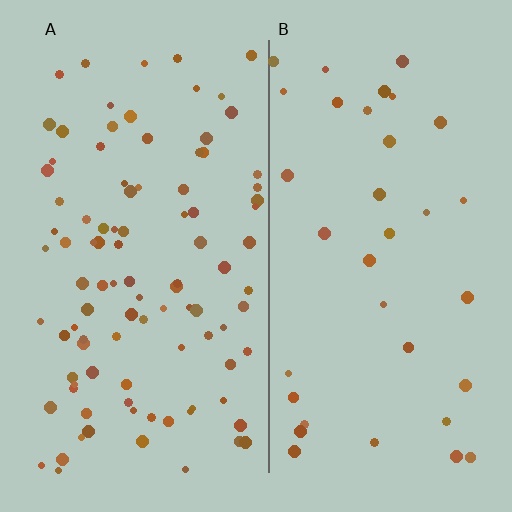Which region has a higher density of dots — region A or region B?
A (the left).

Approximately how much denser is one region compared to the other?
Approximately 2.8× — region A over region B.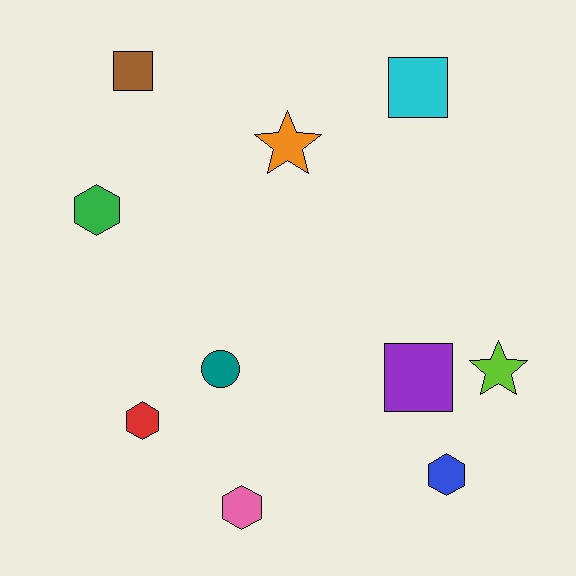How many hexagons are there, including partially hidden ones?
There are 4 hexagons.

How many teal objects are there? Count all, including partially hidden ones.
There is 1 teal object.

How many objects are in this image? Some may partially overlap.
There are 10 objects.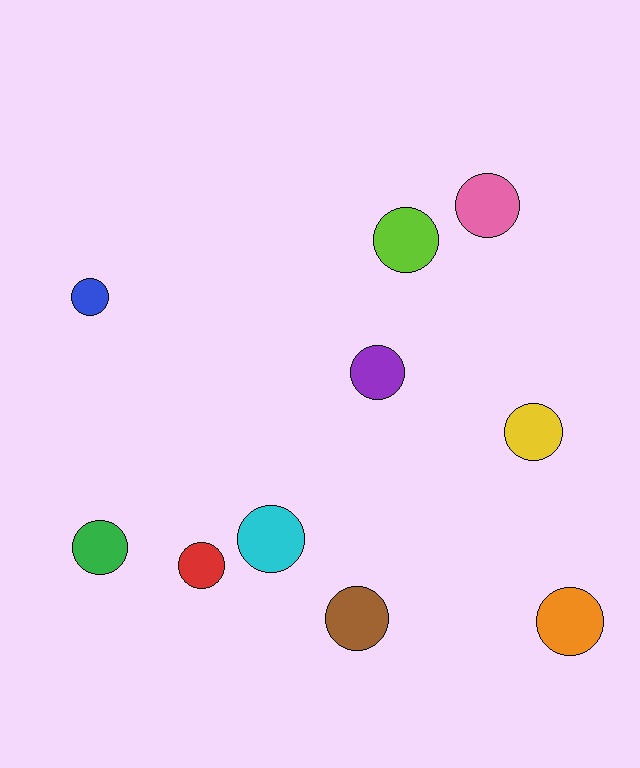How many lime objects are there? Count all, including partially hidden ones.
There is 1 lime object.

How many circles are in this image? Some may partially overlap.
There are 10 circles.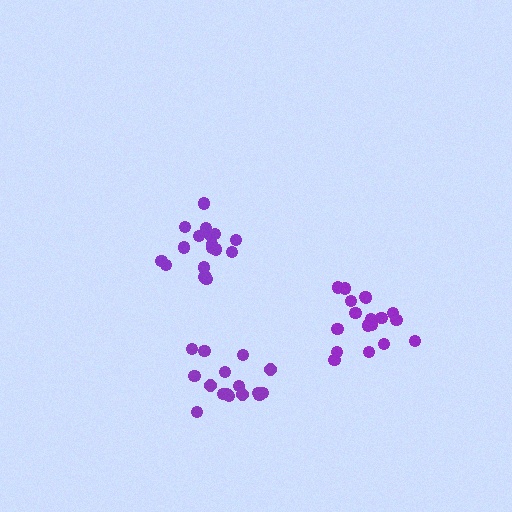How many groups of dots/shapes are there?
There are 3 groups.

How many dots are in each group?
Group 1: 18 dots, Group 2: 18 dots, Group 3: 16 dots (52 total).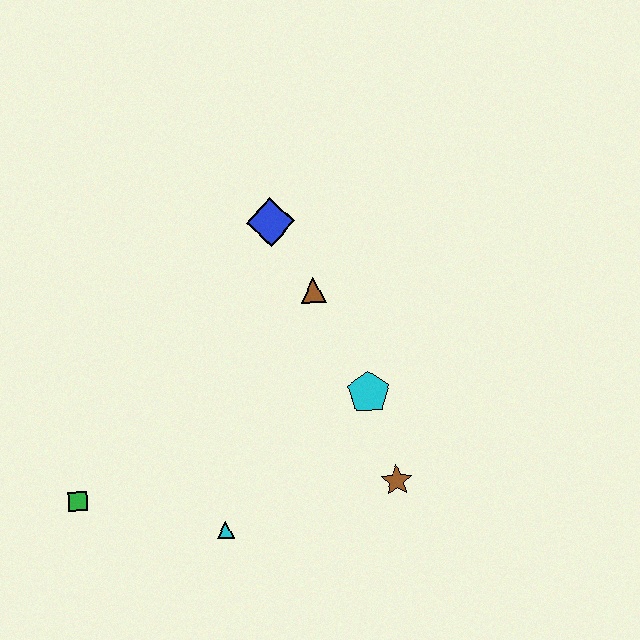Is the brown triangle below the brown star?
No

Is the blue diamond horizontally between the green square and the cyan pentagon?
Yes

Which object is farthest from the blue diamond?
The green square is farthest from the blue diamond.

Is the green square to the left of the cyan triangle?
Yes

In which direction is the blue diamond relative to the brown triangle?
The blue diamond is above the brown triangle.